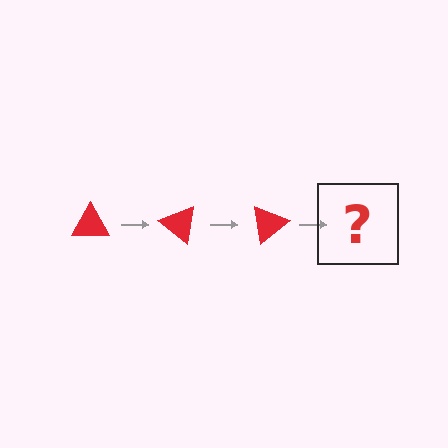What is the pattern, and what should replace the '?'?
The pattern is that the triangle rotates 40 degrees each step. The '?' should be a red triangle rotated 120 degrees.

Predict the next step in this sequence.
The next step is a red triangle rotated 120 degrees.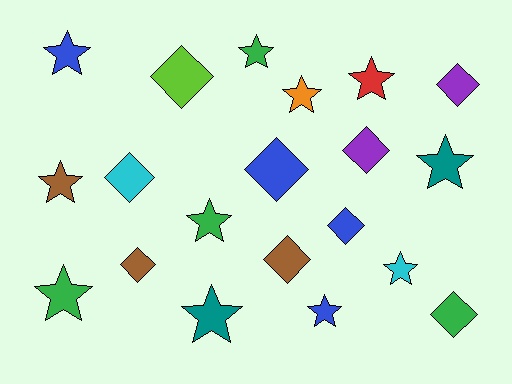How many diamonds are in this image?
There are 9 diamonds.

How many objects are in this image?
There are 20 objects.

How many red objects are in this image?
There is 1 red object.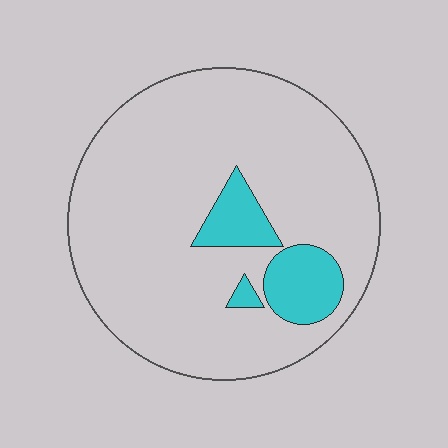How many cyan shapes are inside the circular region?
3.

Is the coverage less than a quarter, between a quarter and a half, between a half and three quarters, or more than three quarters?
Less than a quarter.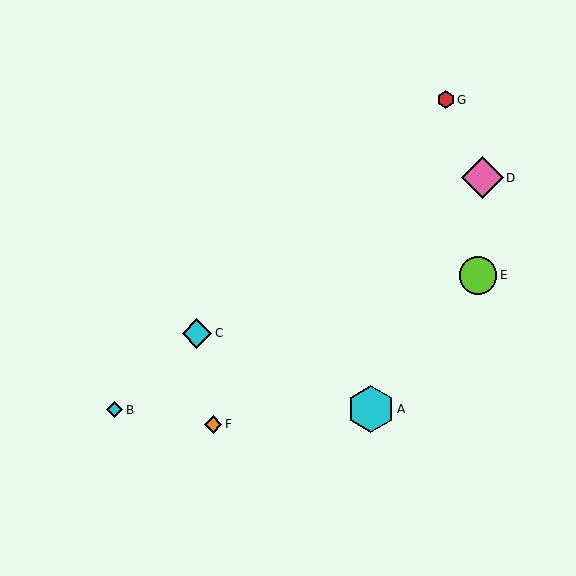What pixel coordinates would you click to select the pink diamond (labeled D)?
Click at (482, 178) to select the pink diamond D.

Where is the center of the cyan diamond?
The center of the cyan diamond is at (115, 410).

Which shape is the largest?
The cyan hexagon (labeled A) is the largest.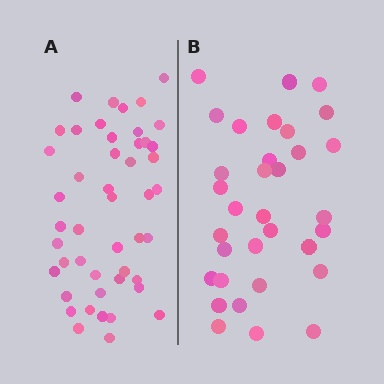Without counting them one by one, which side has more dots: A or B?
Region A (the left region) has more dots.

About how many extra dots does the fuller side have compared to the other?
Region A has approximately 15 more dots than region B.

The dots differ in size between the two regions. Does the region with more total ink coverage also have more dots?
No. Region B has more total ink coverage because its dots are larger, but region A actually contains more individual dots. Total area can be misleading — the number of items is what matters here.